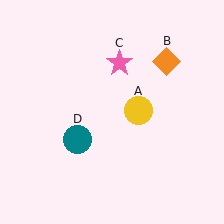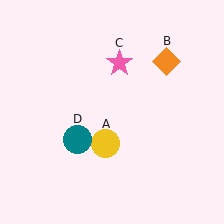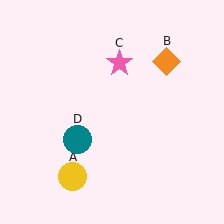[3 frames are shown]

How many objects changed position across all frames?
1 object changed position: yellow circle (object A).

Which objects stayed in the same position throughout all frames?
Orange diamond (object B) and pink star (object C) and teal circle (object D) remained stationary.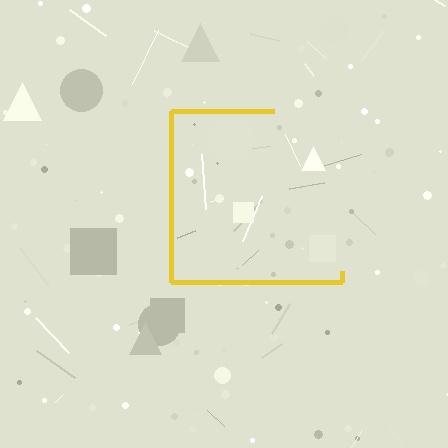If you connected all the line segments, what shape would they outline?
They would outline a square.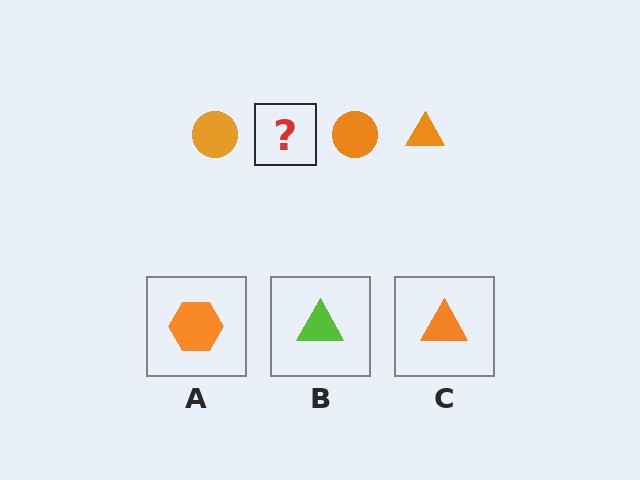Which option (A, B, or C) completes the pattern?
C.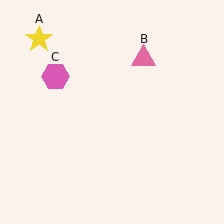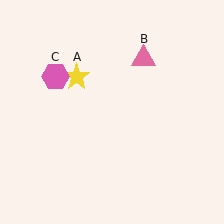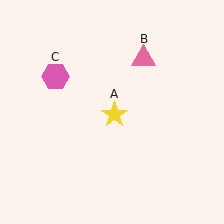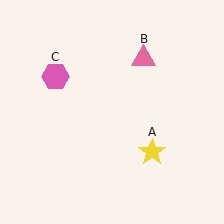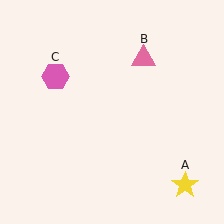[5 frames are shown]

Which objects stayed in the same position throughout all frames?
Pink triangle (object B) and pink hexagon (object C) remained stationary.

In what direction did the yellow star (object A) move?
The yellow star (object A) moved down and to the right.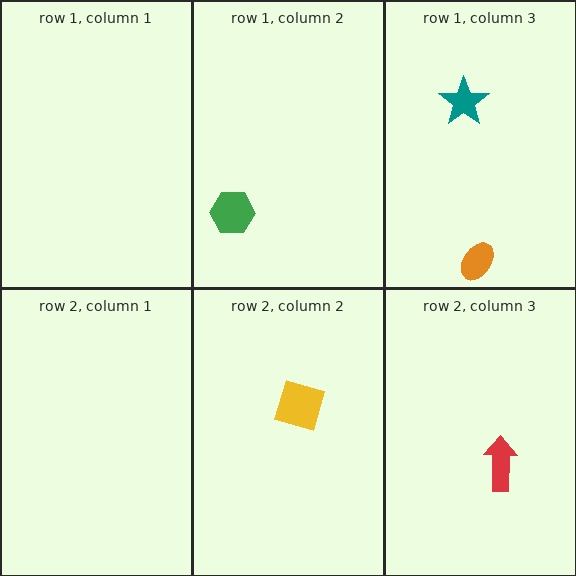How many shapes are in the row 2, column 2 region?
1.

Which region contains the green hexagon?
The row 1, column 2 region.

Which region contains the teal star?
The row 1, column 3 region.